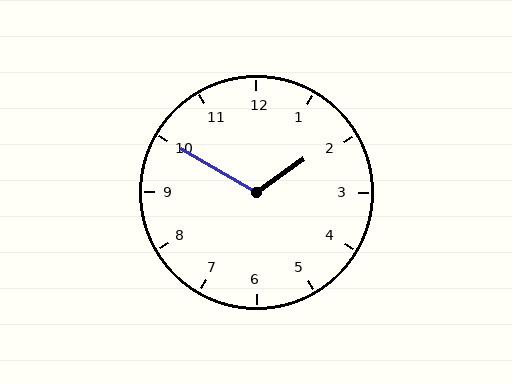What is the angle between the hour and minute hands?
Approximately 115 degrees.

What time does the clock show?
1:50.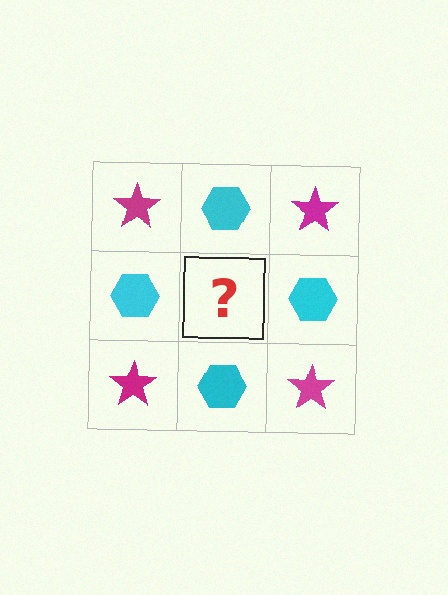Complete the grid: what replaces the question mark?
The question mark should be replaced with a magenta star.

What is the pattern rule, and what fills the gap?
The rule is that it alternates magenta star and cyan hexagon in a checkerboard pattern. The gap should be filled with a magenta star.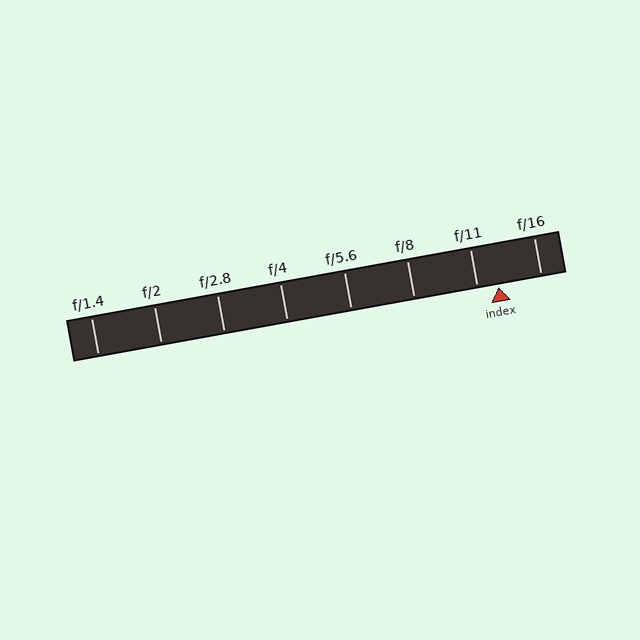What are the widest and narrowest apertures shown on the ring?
The widest aperture shown is f/1.4 and the narrowest is f/16.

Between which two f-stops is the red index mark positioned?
The index mark is between f/11 and f/16.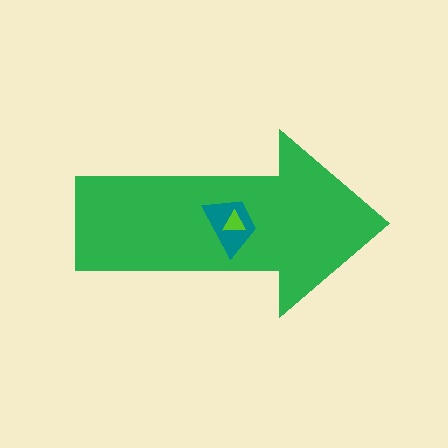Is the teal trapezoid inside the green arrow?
Yes.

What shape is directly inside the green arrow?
The teal trapezoid.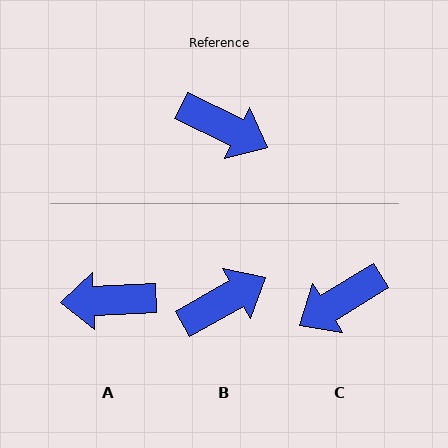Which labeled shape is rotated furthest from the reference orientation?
A, about 151 degrees away.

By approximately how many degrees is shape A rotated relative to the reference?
Approximately 151 degrees clockwise.